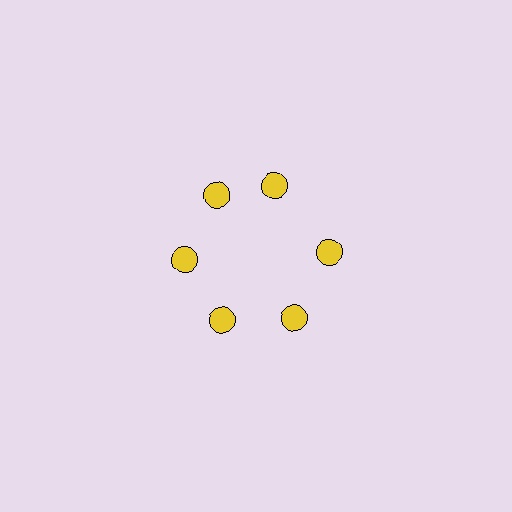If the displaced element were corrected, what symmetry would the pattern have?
It would have 6-fold rotational symmetry — the pattern would map onto itself every 60 degrees.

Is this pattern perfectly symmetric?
No. The 6 yellow circles are arranged in a ring, but one element near the 1 o'clock position is rotated out of alignment along the ring, breaking the 6-fold rotational symmetry.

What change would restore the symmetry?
The symmetry would be restored by rotating it back into even spacing with its neighbors so that all 6 circles sit at equal angles and equal distance from the center.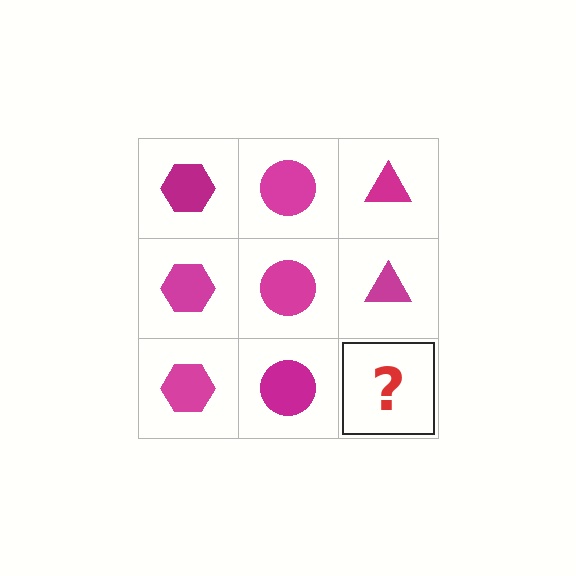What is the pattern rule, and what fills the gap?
The rule is that each column has a consistent shape. The gap should be filled with a magenta triangle.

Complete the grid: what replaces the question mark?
The question mark should be replaced with a magenta triangle.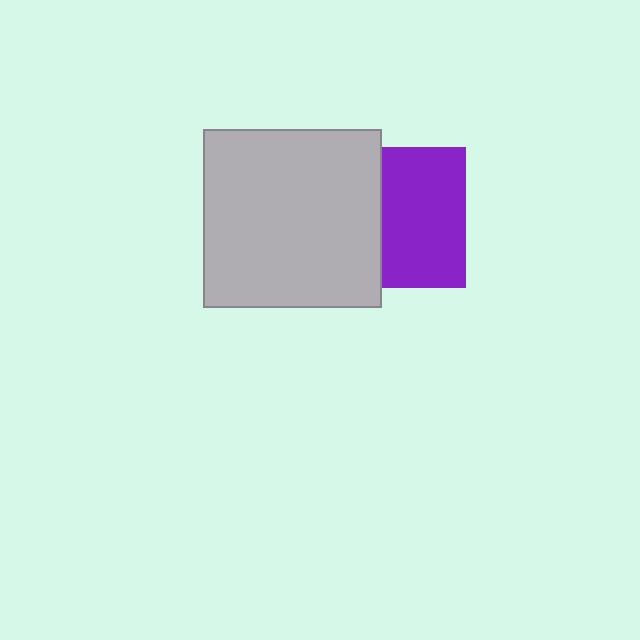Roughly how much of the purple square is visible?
About half of it is visible (roughly 59%).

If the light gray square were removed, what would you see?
You would see the complete purple square.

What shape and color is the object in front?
The object in front is a light gray square.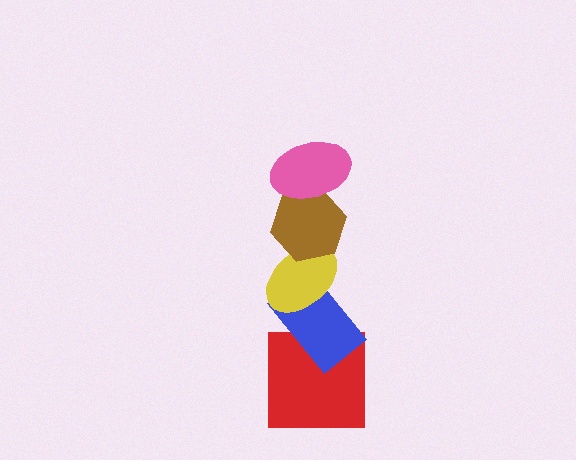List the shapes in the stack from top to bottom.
From top to bottom: the pink ellipse, the brown hexagon, the yellow ellipse, the blue rectangle, the red square.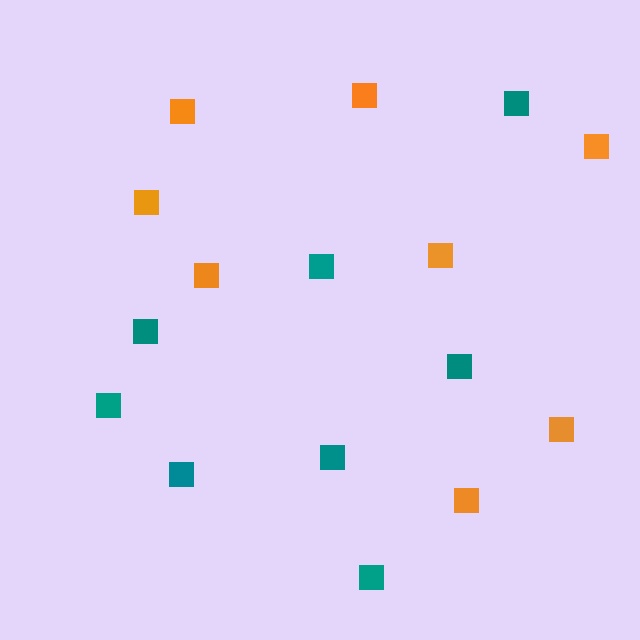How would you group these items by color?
There are 2 groups: one group of orange squares (8) and one group of teal squares (8).